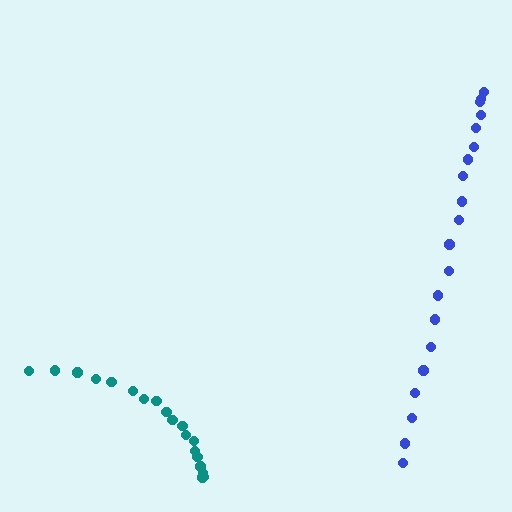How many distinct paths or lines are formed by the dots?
There are 2 distinct paths.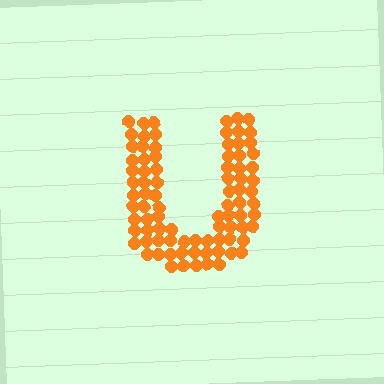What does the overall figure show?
The overall figure shows the letter U.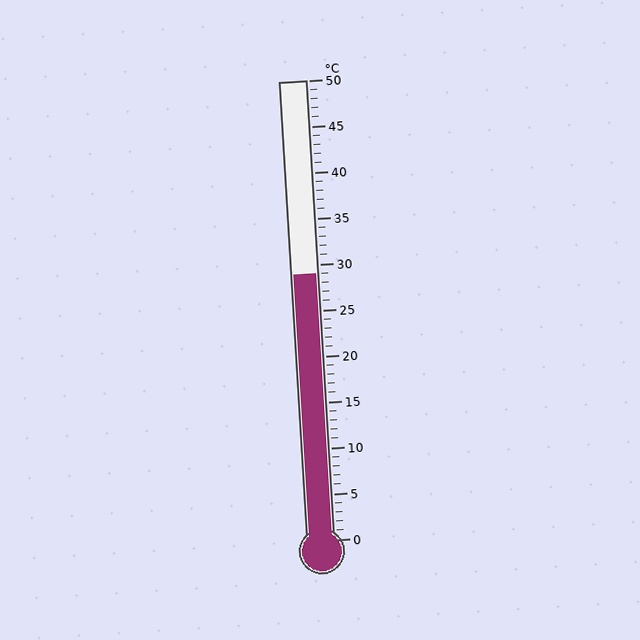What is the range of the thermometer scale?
The thermometer scale ranges from 0°C to 50°C.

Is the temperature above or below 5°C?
The temperature is above 5°C.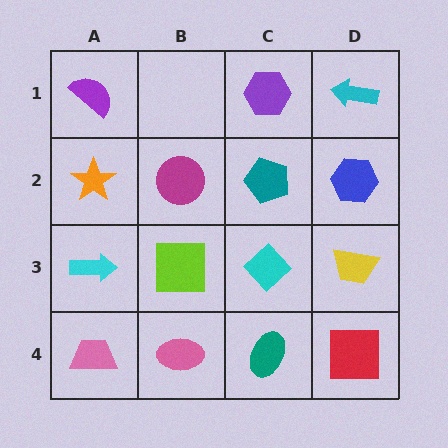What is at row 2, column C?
A teal pentagon.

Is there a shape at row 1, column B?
No, that cell is empty.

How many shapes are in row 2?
4 shapes.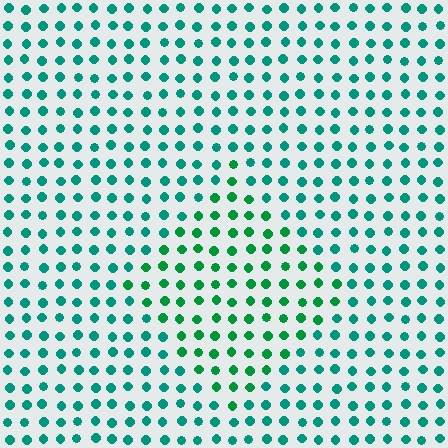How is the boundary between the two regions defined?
The boundary is defined purely by a slight shift in hue (about 28 degrees). Spacing, size, and orientation are identical on both sides.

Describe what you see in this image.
The image is filled with small teal elements in a uniform arrangement. A diamond-shaped region is visible where the elements are tinted to a slightly different hue, forming a subtle color boundary.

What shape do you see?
I see a diamond.